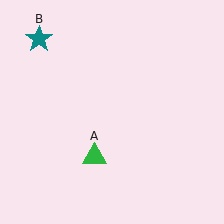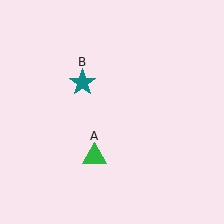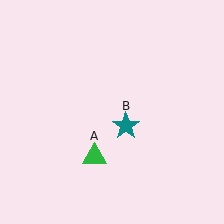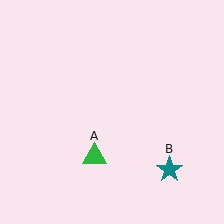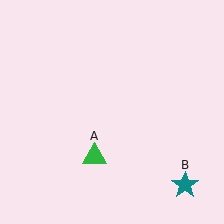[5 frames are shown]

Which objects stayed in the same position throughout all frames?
Green triangle (object A) remained stationary.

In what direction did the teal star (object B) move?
The teal star (object B) moved down and to the right.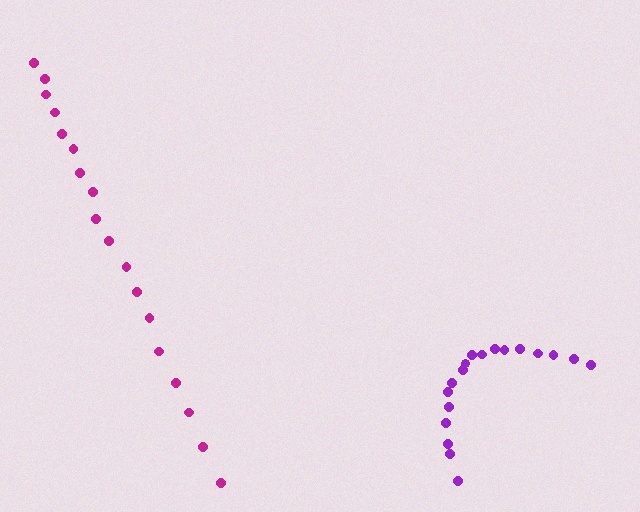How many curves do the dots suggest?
There are 2 distinct paths.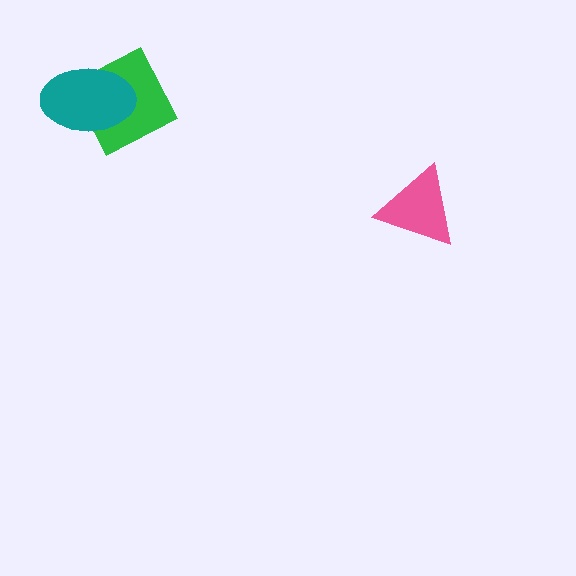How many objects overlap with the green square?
1 object overlaps with the green square.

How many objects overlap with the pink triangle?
0 objects overlap with the pink triangle.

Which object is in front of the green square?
The teal ellipse is in front of the green square.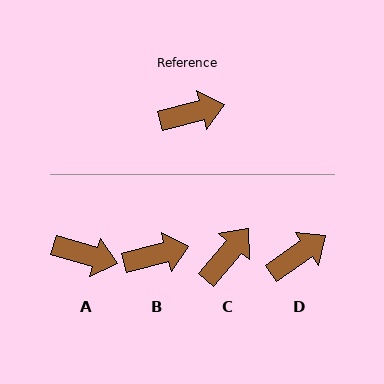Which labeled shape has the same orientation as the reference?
B.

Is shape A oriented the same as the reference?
No, it is off by about 31 degrees.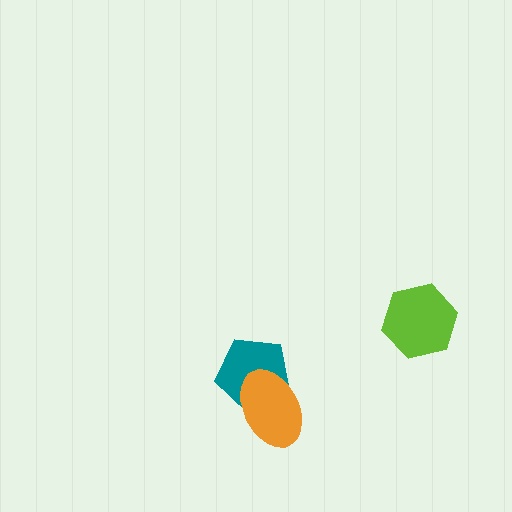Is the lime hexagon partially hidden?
No, no other shape covers it.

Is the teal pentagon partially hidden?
Yes, it is partially covered by another shape.